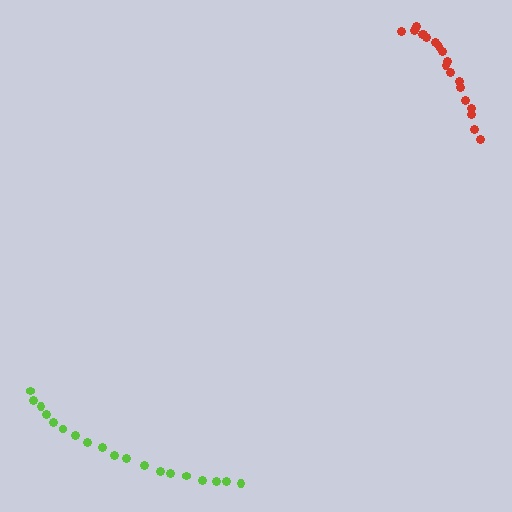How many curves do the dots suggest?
There are 2 distinct paths.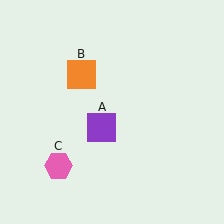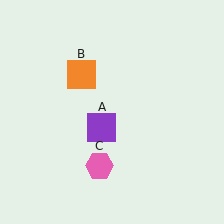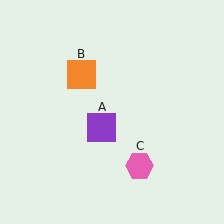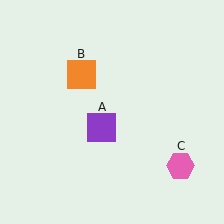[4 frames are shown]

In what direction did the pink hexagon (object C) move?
The pink hexagon (object C) moved right.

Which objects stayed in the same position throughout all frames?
Purple square (object A) and orange square (object B) remained stationary.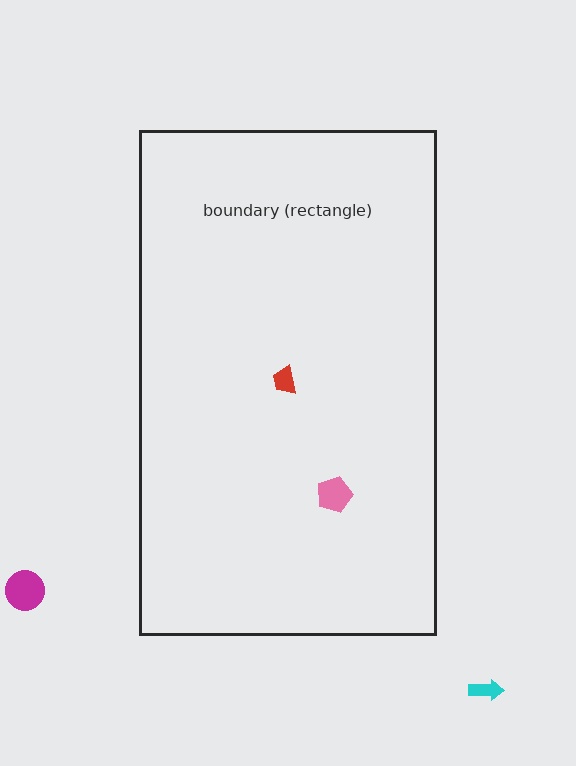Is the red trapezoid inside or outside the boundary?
Inside.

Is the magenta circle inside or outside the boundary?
Outside.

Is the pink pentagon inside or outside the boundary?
Inside.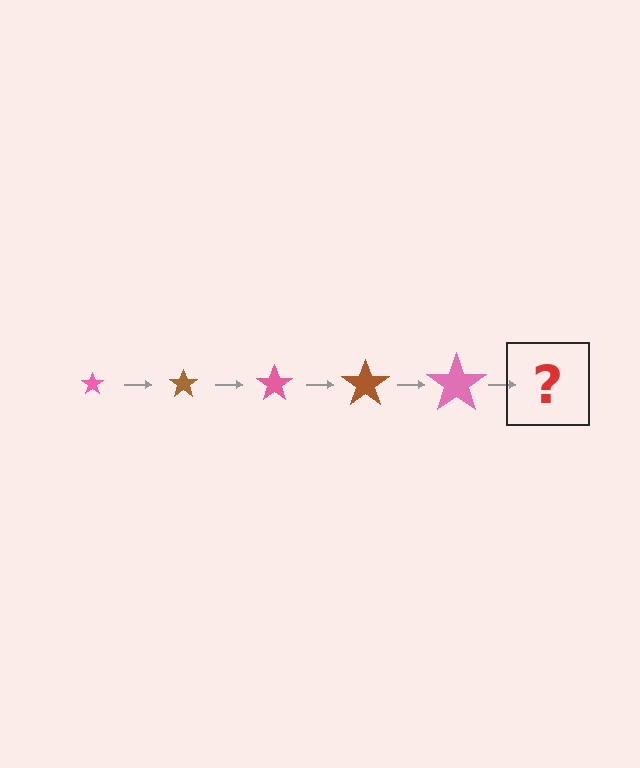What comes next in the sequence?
The next element should be a brown star, larger than the previous one.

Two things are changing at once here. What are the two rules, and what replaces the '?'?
The two rules are that the star grows larger each step and the color cycles through pink and brown. The '?' should be a brown star, larger than the previous one.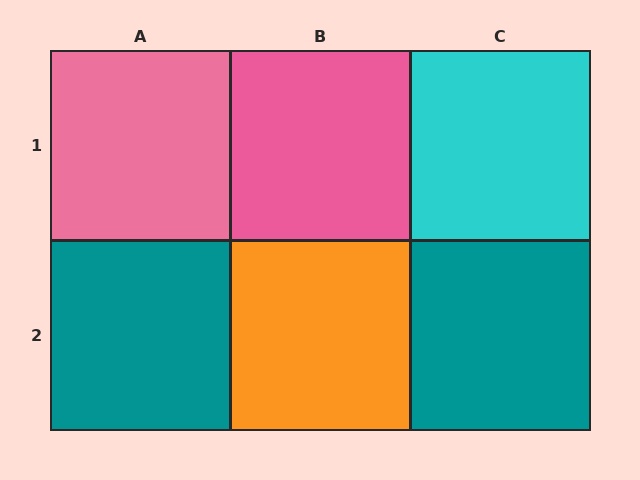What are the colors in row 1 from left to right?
Pink, pink, cyan.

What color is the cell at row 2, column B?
Orange.